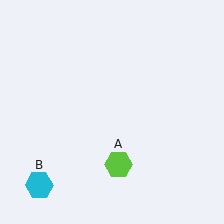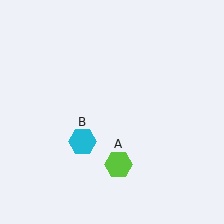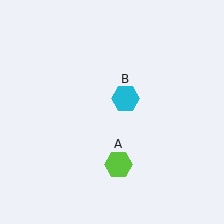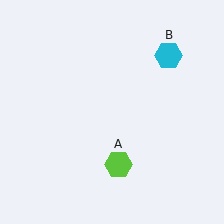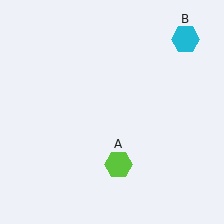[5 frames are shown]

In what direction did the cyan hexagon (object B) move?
The cyan hexagon (object B) moved up and to the right.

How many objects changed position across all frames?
1 object changed position: cyan hexagon (object B).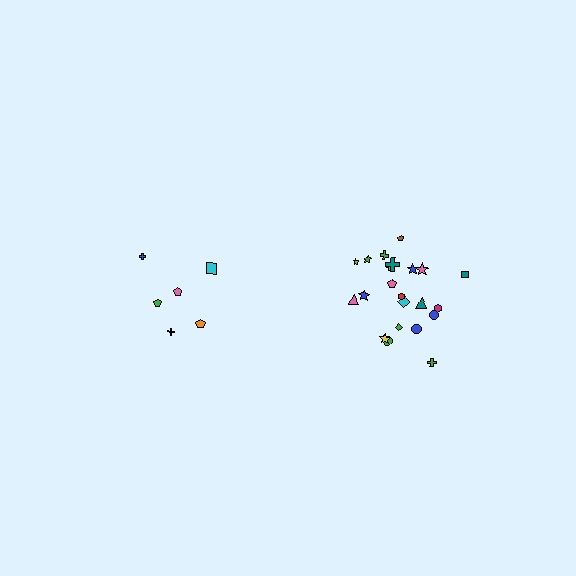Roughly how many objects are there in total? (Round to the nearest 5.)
Roughly 30 objects in total.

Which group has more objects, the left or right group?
The right group.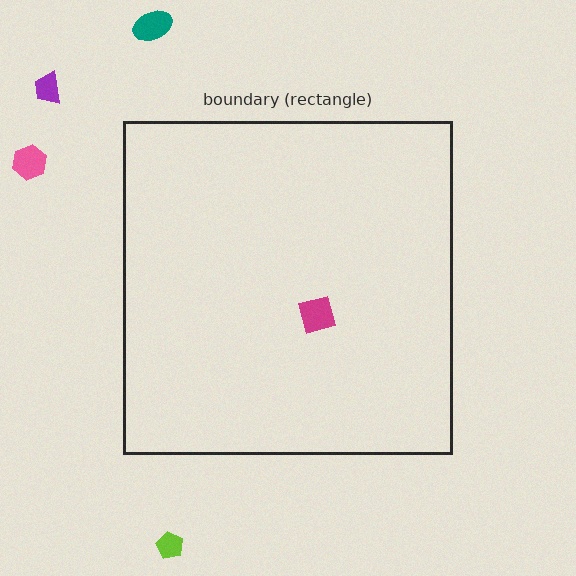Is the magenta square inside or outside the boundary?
Inside.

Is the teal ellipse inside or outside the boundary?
Outside.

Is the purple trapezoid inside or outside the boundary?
Outside.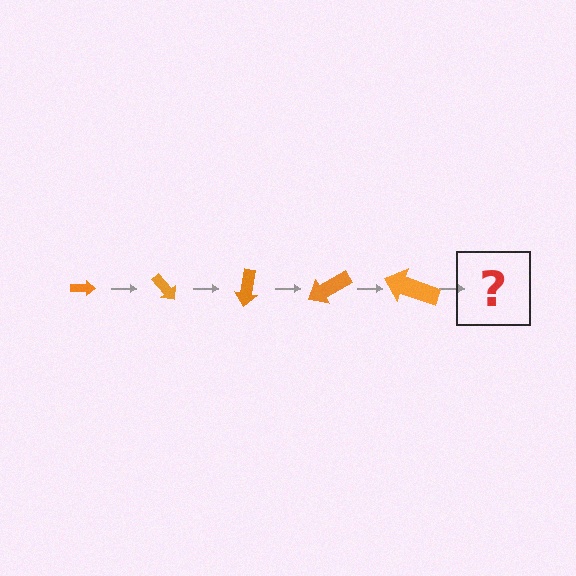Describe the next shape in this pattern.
It should be an arrow, larger than the previous one and rotated 250 degrees from the start.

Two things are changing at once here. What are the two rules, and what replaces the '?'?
The two rules are that the arrow grows larger each step and it rotates 50 degrees each step. The '?' should be an arrow, larger than the previous one and rotated 250 degrees from the start.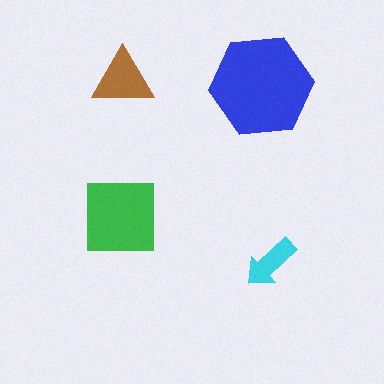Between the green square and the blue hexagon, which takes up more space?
The blue hexagon.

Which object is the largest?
The blue hexagon.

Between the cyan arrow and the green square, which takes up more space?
The green square.